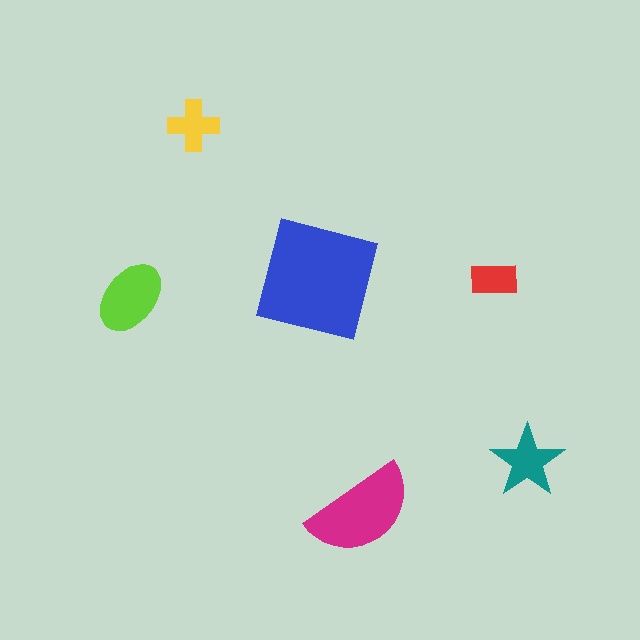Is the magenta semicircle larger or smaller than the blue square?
Smaller.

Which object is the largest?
The blue square.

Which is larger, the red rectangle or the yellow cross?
The yellow cross.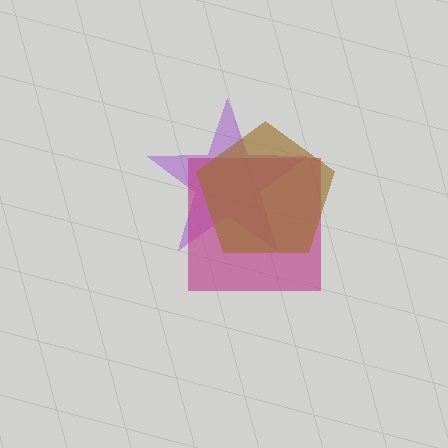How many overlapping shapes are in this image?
There are 3 overlapping shapes in the image.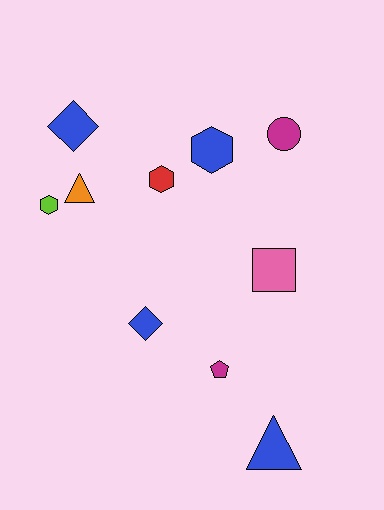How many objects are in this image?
There are 10 objects.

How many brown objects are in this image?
There are no brown objects.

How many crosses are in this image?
There are no crosses.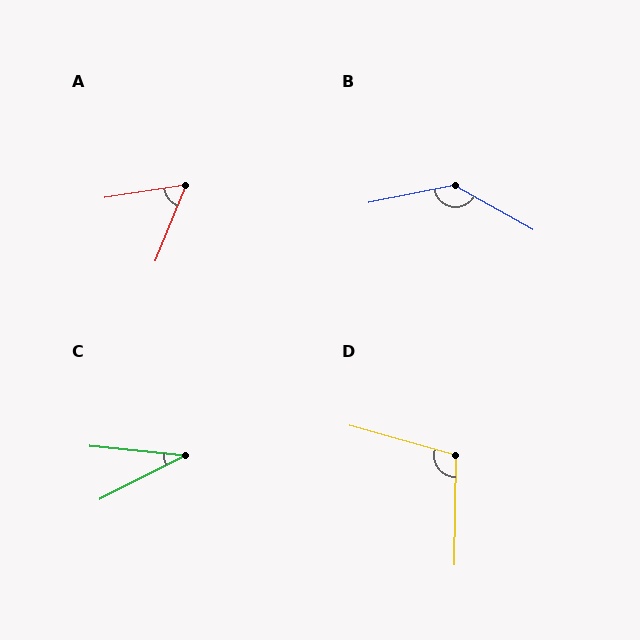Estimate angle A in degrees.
Approximately 59 degrees.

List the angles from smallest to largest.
C (33°), A (59°), D (105°), B (139°).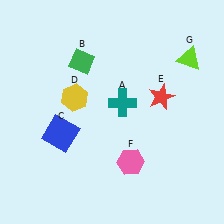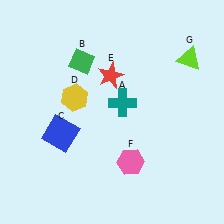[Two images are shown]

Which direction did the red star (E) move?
The red star (E) moved left.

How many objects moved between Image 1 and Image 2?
1 object moved between the two images.